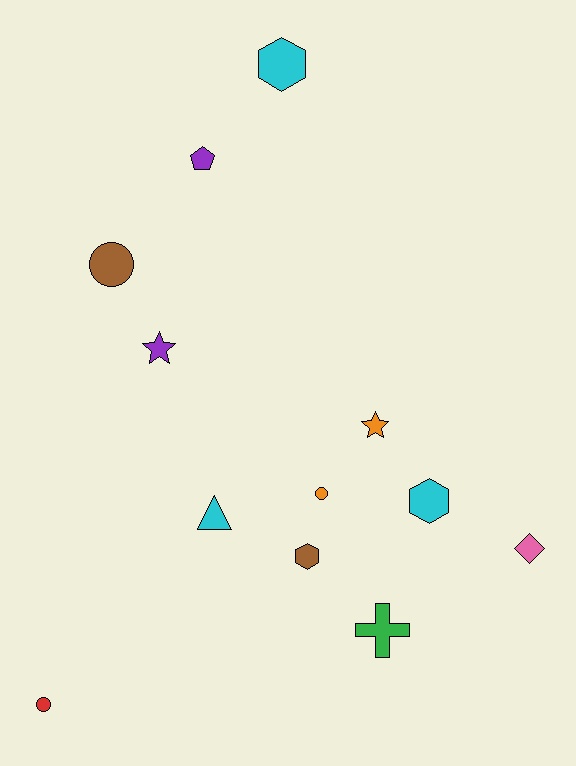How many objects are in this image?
There are 12 objects.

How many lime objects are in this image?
There are no lime objects.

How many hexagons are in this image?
There are 3 hexagons.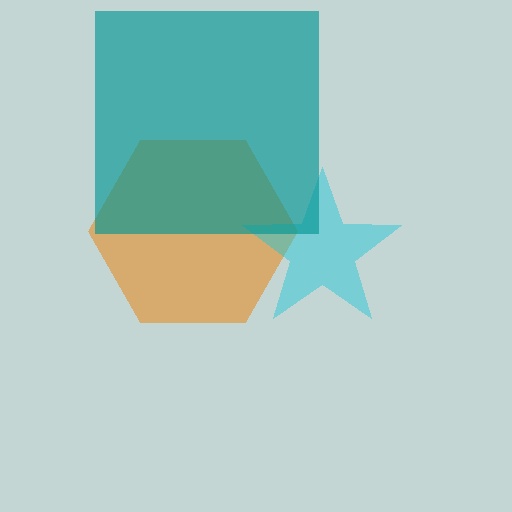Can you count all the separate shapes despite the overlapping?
Yes, there are 3 separate shapes.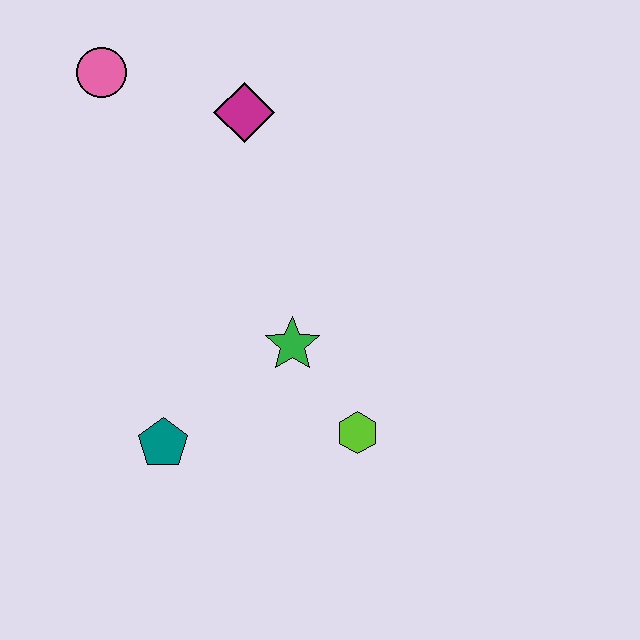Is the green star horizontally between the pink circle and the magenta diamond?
No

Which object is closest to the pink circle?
The magenta diamond is closest to the pink circle.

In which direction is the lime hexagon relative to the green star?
The lime hexagon is below the green star.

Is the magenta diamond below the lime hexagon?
No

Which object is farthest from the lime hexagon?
The pink circle is farthest from the lime hexagon.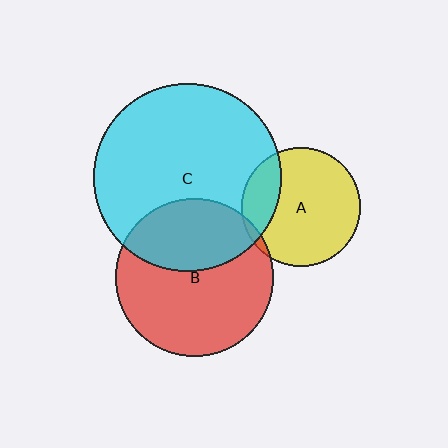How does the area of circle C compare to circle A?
Approximately 2.5 times.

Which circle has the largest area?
Circle C (cyan).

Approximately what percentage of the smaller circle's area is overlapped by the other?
Approximately 20%.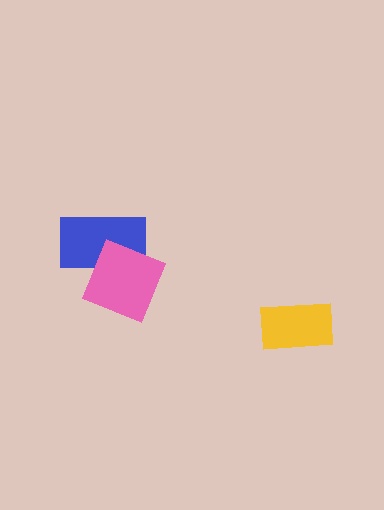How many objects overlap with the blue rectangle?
1 object overlaps with the blue rectangle.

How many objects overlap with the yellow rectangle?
0 objects overlap with the yellow rectangle.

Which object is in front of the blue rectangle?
The pink diamond is in front of the blue rectangle.